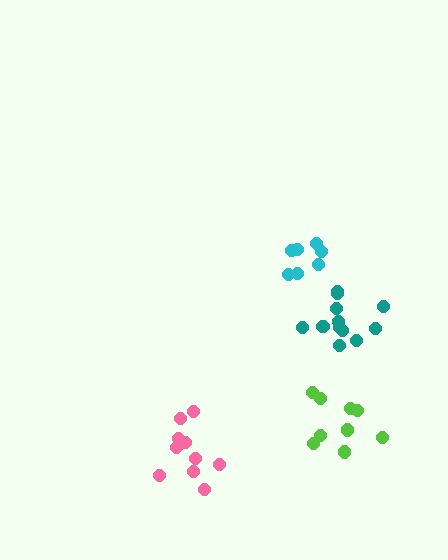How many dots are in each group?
Group 1: 9 dots, Group 2: 12 dots, Group 3: 7 dots, Group 4: 10 dots (38 total).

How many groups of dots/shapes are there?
There are 4 groups.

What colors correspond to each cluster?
The clusters are colored: lime, teal, cyan, pink.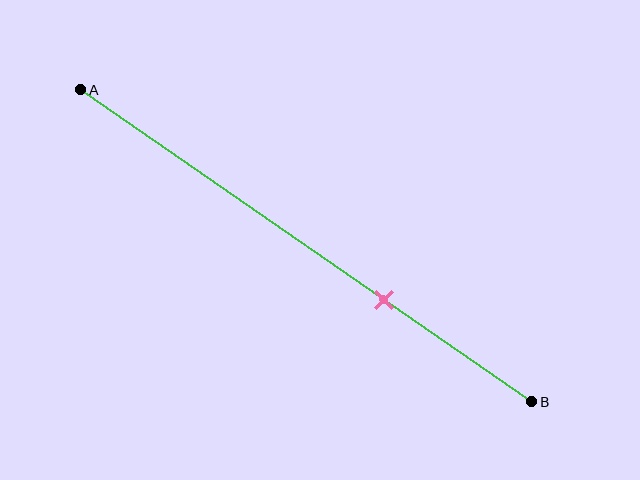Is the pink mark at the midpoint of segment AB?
No, the mark is at about 65% from A, not at the 50% midpoint.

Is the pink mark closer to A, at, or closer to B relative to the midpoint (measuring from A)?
The pink mark is closer to point B than the midpoint of segment AB.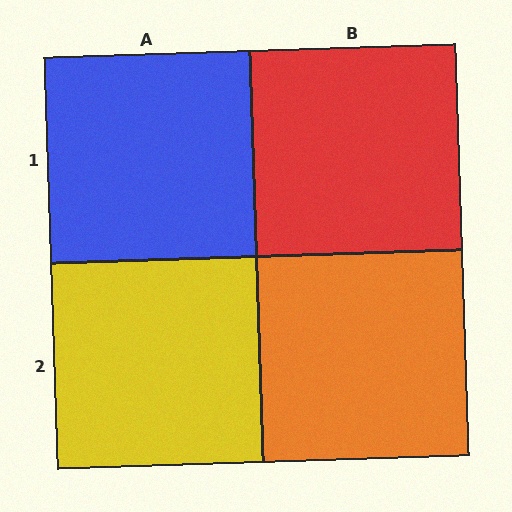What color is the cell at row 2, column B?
Orange.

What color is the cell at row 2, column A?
Yellow.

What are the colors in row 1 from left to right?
Blue, red.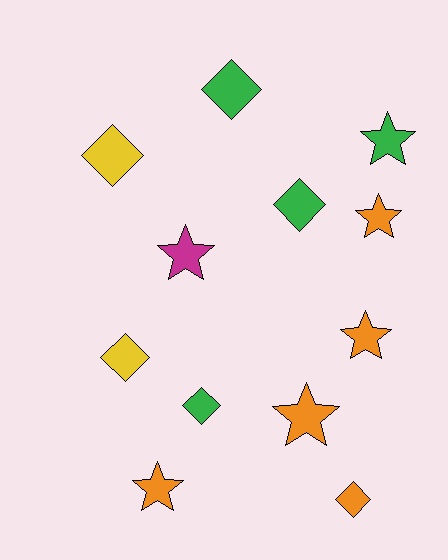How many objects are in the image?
There are 12 objects.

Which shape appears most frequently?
Star, with 6 objects.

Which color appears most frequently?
Orange, with 5 objects.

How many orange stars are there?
There are 4 orange stars.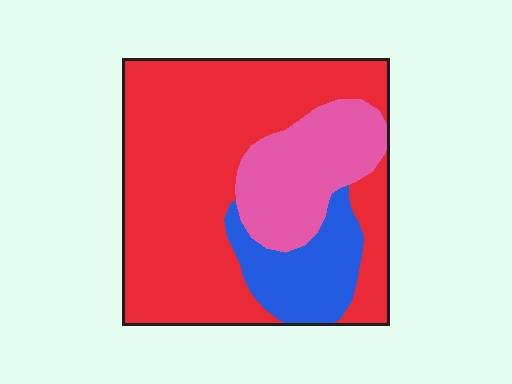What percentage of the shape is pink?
Pink takes up about one fifth (1/5) of the shape.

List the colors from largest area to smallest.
From largest to smallest: red, pink, blue.